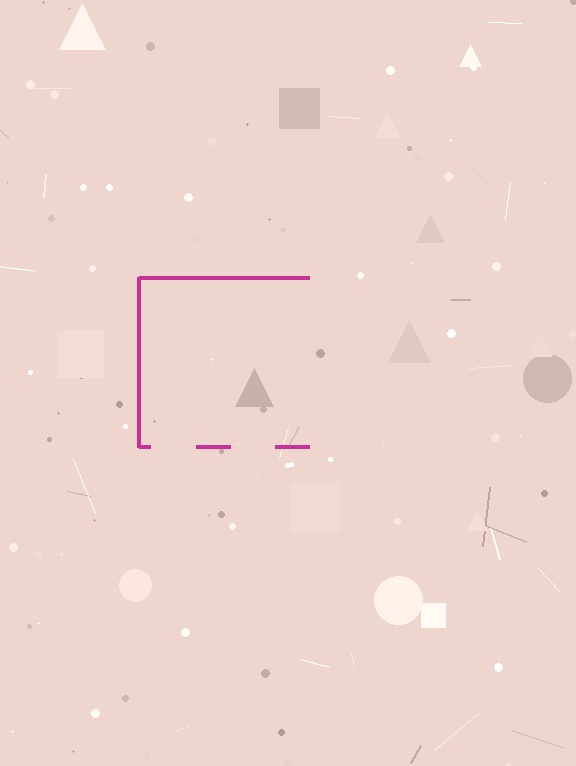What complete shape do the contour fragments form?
The contour fragments form a square.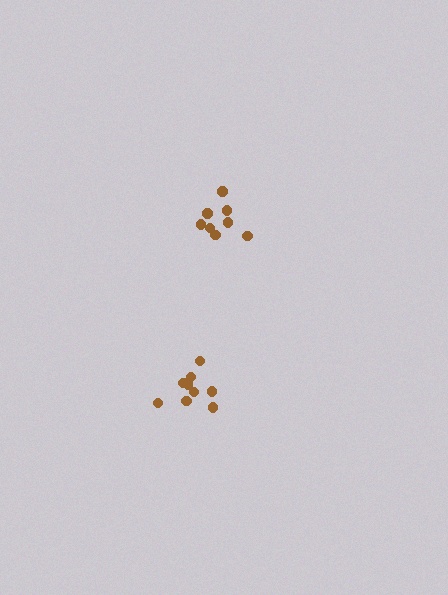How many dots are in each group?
Group 1: 9 dots, Group 2: 8 dots (17 total).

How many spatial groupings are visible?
There are 2 spatial groupings.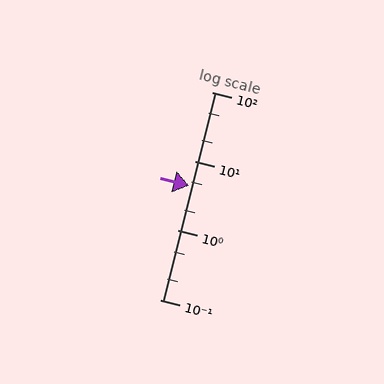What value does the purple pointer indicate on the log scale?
The pointer indicates approximately 4.4.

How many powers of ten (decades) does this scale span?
The scale spans 3 decades, from 0.1 to 100.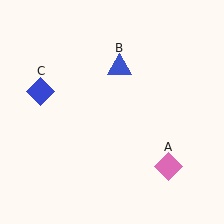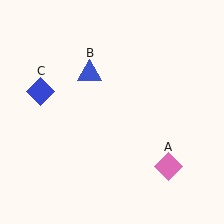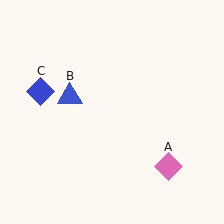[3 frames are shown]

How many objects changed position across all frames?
1 object changed position: blue triangle (object B).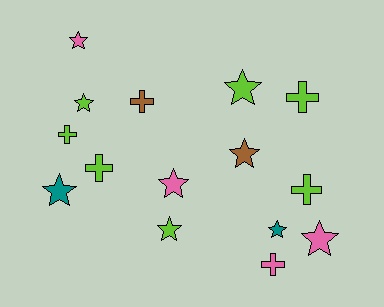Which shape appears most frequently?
Star, with 9 objects.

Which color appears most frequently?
Lime, with 7 objects.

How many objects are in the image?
There are 15 objects.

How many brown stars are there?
There is 1 brown star.